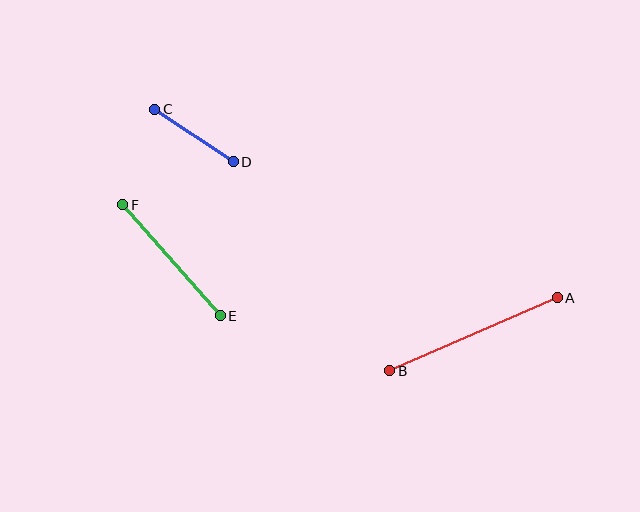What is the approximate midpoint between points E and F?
The midpoint is at approximately (171, 260) pixels.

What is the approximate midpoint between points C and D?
The midpoint is at approximately (194, 135) pixels.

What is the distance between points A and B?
The distance is approximately 183 pixels.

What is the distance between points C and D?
The distance is approximately 95 pixels.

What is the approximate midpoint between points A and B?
The midpoint is at approximately (473, 334) pixels.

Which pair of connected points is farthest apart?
Points A and B are farthest apart.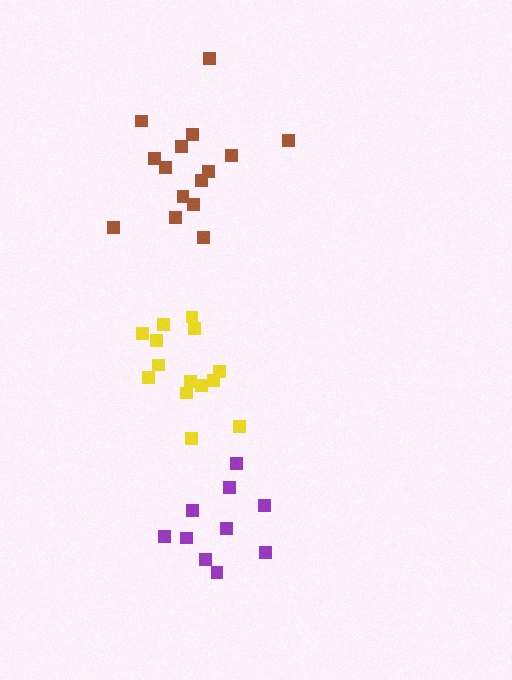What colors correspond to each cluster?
The clusters are colored: purple, yellow, brown.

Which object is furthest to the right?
The purple cluster is rightmost.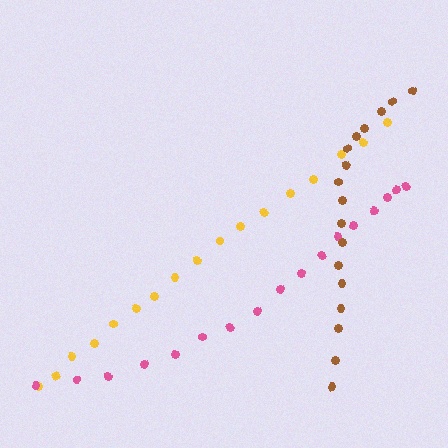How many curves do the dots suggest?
There are 3 distinct paths.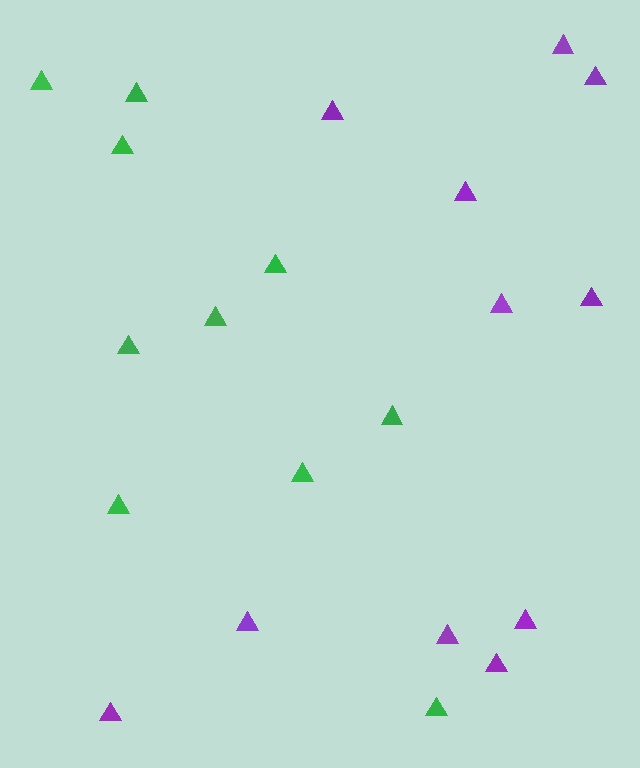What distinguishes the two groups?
There are 2 groups: one group of purple triangles (11) and one group of green triangles (10).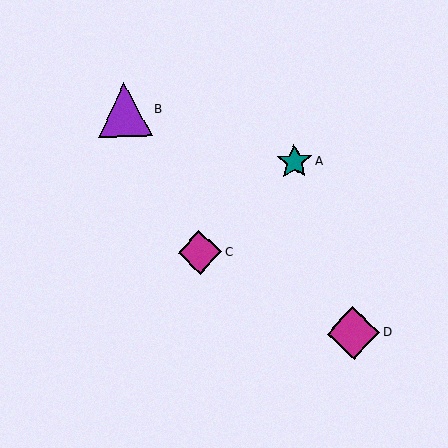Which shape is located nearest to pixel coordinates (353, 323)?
The magenta diamond (labeled D) at (353, 333) is nearest to that location.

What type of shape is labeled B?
Shape B is a purple triangle.